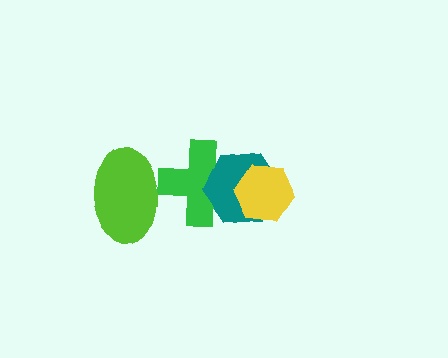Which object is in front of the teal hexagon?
The yellow hexagon is in front of the teal hexagon.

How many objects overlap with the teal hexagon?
2 objects overlap with the teal hexagon.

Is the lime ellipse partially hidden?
No, no other shape covers it.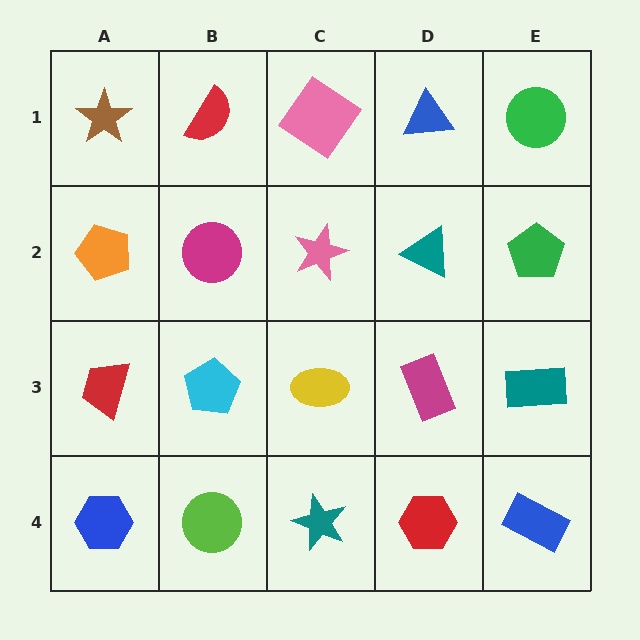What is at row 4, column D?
A red hexagon.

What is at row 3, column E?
A teal rectangle.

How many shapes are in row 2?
5 shapes.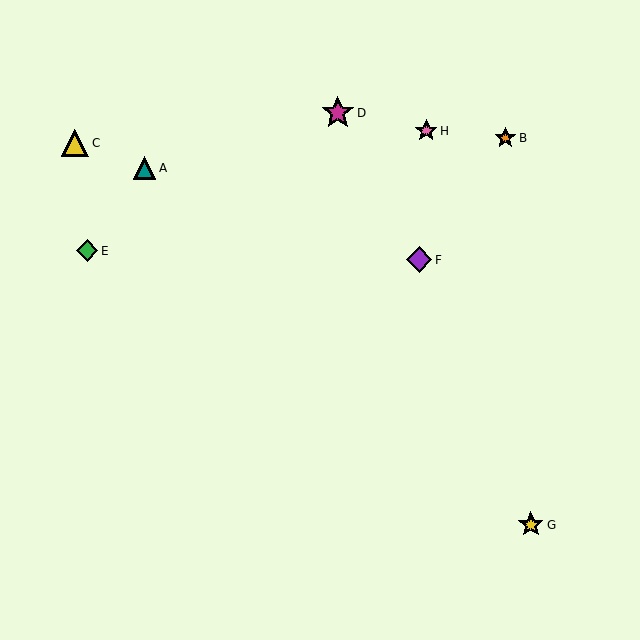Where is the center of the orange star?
The center of the orange star is at (505, 138).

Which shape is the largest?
The magenta star (labeled D) is the largest.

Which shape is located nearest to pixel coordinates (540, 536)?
The yellow star (labeled G) at (531, 525) is nearest to that location.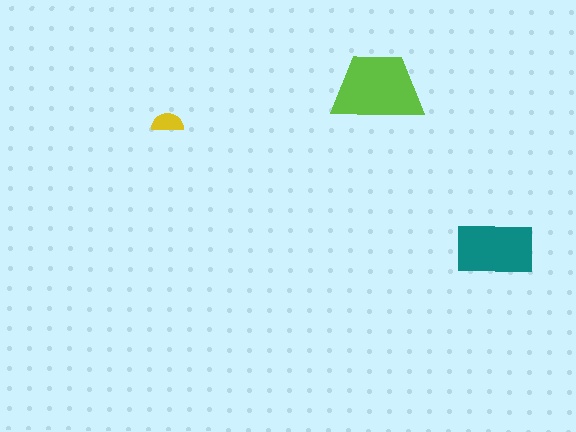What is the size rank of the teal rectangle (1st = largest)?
2nd.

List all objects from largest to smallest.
The lime trapezoid, the teal rectangle, the yellow semicircle.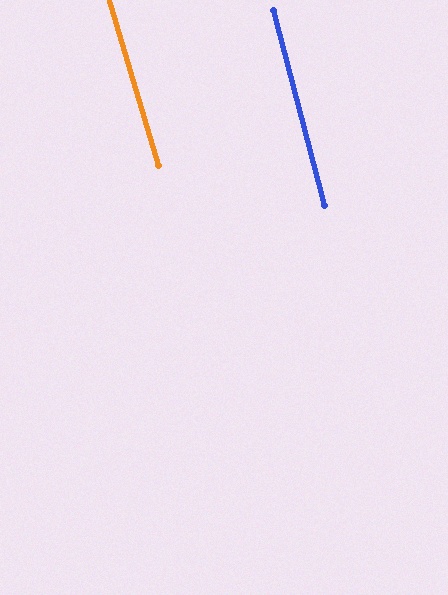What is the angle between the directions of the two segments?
Approximately 2 degrees.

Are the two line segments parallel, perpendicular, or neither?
Parallel — their directions differ by only 2.0°.